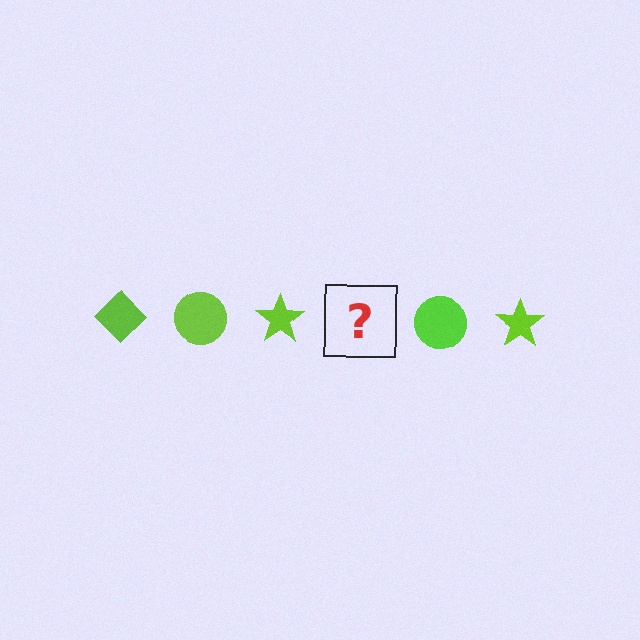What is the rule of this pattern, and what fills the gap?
The rule is that the pattern cycles through diamond, circle, star shapes in lime. The gap should be filled with a lime diamond.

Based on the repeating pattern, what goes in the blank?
The blank should be a lime diamond.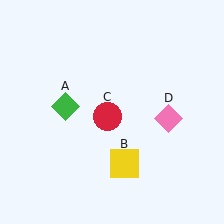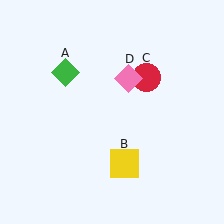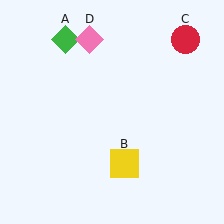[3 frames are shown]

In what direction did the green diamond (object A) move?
The green diamond (object A) moved up.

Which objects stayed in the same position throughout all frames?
Yellow square (object B) remained stationary.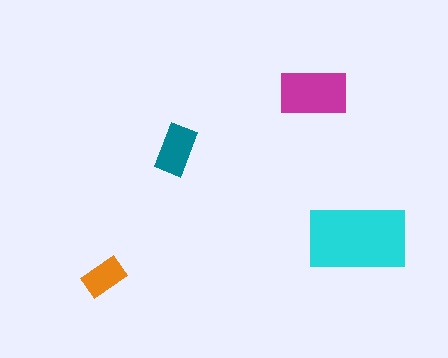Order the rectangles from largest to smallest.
the cyan one, the magenta one, the teal one, the orange one.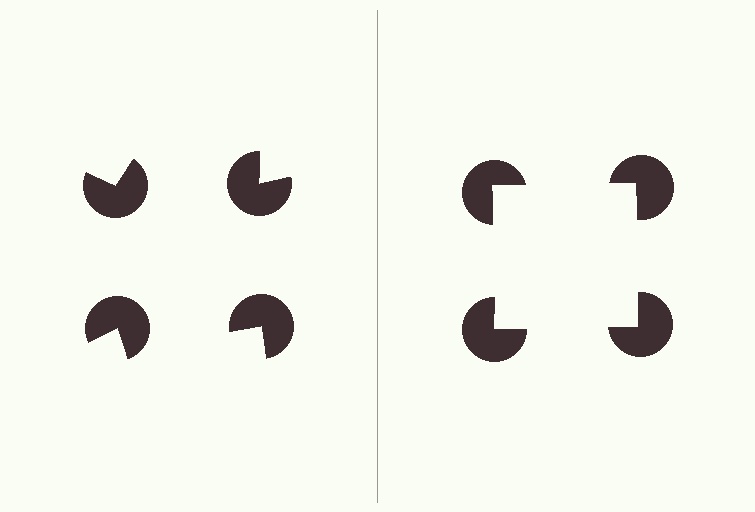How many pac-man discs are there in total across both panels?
8 — 4 on each side.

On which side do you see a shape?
An illusory square appears on the right side. On the left side the wedge cuts are rotated, so no coherent shape forms.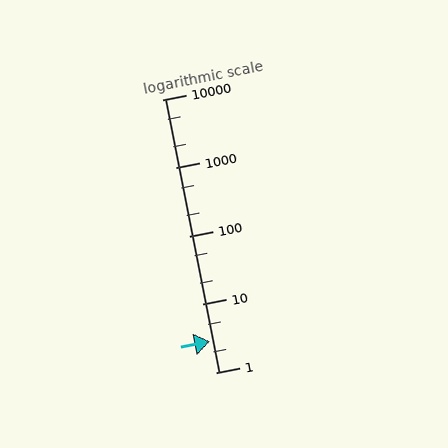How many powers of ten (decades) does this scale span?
The scale spans 4 decades, from 1 to 10000.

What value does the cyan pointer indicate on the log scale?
The pointer indicates approximately 2.8.